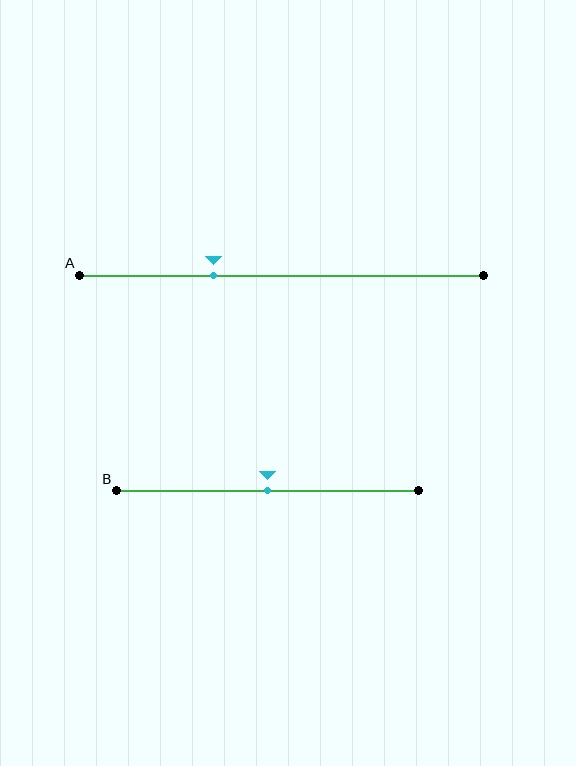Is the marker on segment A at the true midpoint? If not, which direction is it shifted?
No, the marker on segment A is shifted to the left by about 17% of the segment length.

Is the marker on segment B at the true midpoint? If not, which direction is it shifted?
Yes, the marker on segment B is at the true midpoint.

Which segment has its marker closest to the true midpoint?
Segment B has its marker closest to the true midpoint.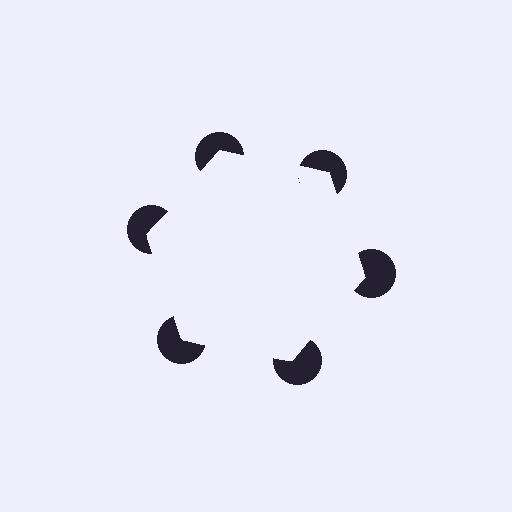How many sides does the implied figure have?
6 sides.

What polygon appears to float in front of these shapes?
An illusory hexagon — its edges are inferred from the aligned wedge cuts in the pac-man discs, not physically drawn.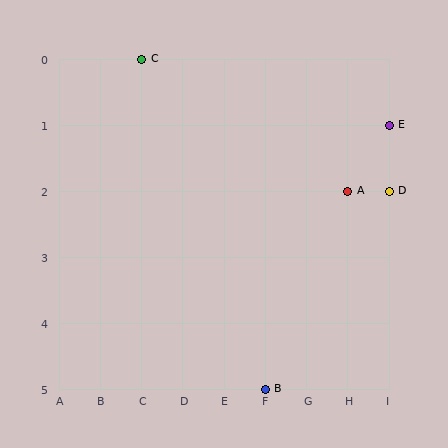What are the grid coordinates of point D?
Point D is at grid coordinates (I, 2).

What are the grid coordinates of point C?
Point C is at grid coordinates (C, 0).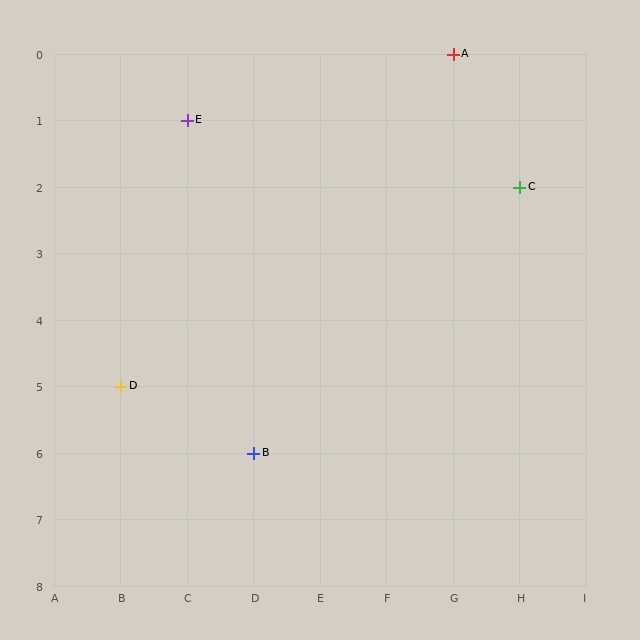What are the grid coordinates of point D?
Point D is at grid coordinates (B, 5).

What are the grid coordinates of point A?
Point A is at grid coordinates (G, 0).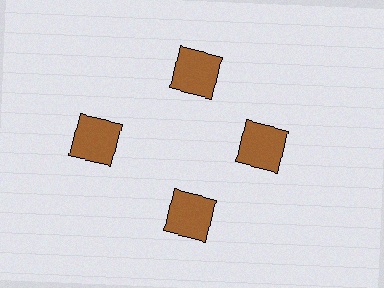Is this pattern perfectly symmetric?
No. The 4 brown squares are arranged in a ring, but one element near the 9 o'clock position is pushed outward from the center, breaking the 4-fold rotational symmetry.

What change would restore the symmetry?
The symmetry would be restored by moving it inward, back onto the ring so that all 4 squares sit at equal angles and equal distance from the center.